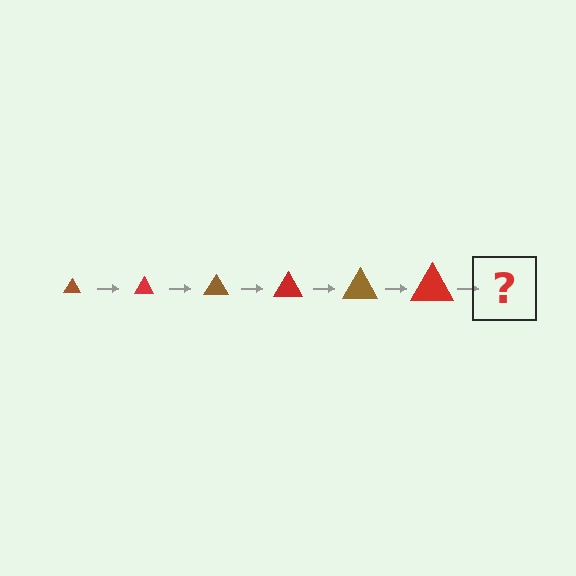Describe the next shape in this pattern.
It should be a brown triangle, larger than the previous one.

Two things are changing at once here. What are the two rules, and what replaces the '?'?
The two rules are that the triangle grows larger each step and the color cycles through brown and red. The '?' should be a brown triangle, larger than the previous one.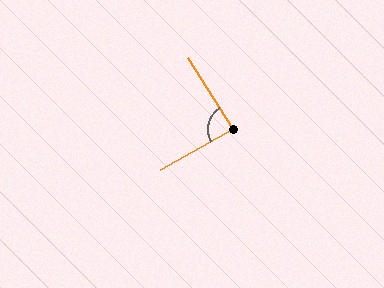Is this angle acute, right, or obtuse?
It is approximately a right angle.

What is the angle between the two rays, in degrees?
Approximately 87 degrees.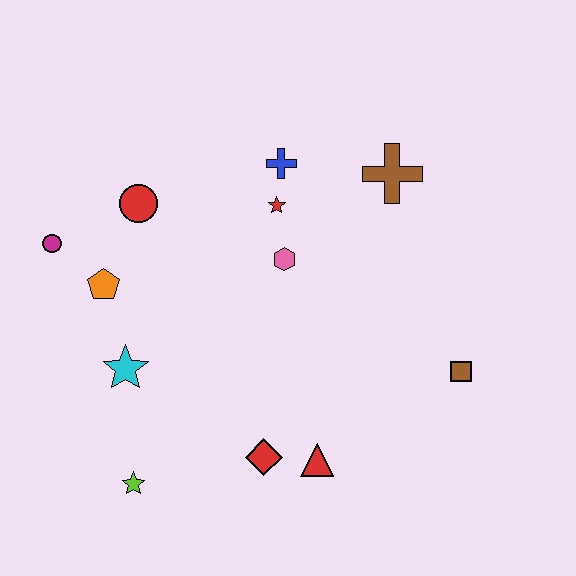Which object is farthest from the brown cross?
The lime star is farthest from the brown cross.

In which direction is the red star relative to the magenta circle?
The red star is to the right of the magenta circle.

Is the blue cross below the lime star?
No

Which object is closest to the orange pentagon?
The magenta circle is closest to the orange pentagon.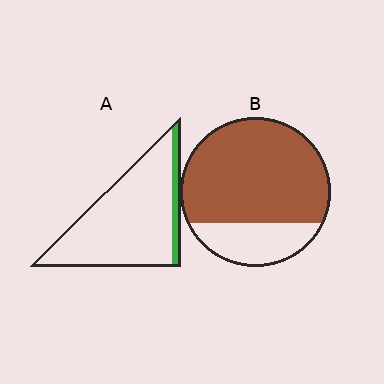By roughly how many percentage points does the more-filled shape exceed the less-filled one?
By roughly 65 percentage points (B over A).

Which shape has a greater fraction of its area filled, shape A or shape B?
Shape B.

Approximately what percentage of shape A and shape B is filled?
A is approximately 10% and B is approximately 75%.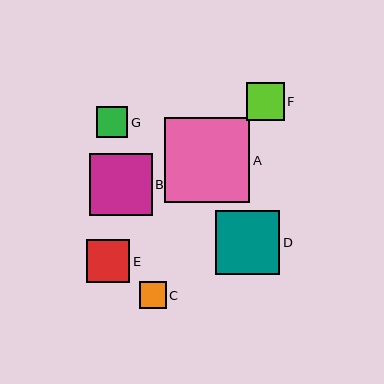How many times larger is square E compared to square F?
Square E is approximately 1.1 times the size of square F.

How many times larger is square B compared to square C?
Square B is approximately 2.4 times the size of square C.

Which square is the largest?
Square A is the largest with a size of approximately 85 pixels.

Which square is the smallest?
Square C is the smallest with a size of approximately 26 pixels.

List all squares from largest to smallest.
From largest to smallest: A, D, B, E, F, G, C.